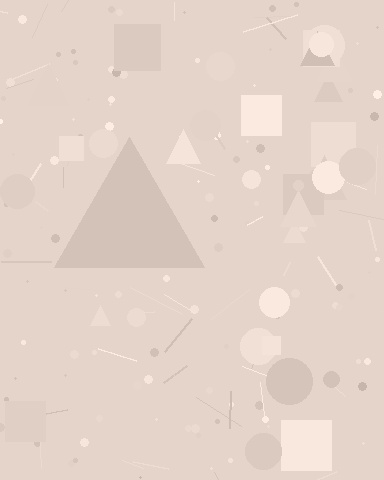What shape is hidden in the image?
A triangle is hidden in the image.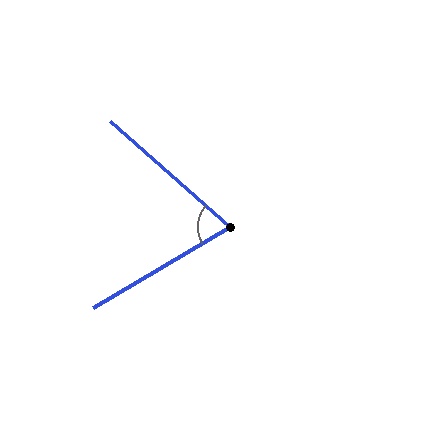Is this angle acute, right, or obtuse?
It is acute.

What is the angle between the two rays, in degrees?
Approximately 72 degrees.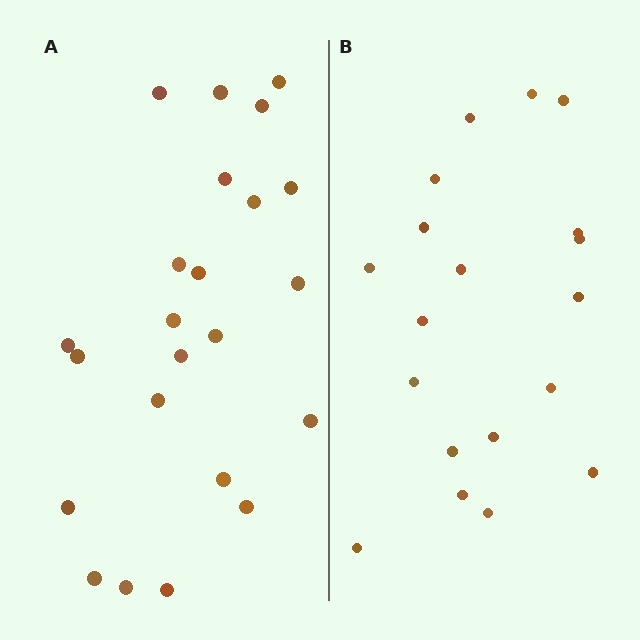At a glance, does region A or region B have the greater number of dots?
Region A (the left region) has more dots.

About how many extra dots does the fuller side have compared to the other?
Region A has about 4 more dots than region B.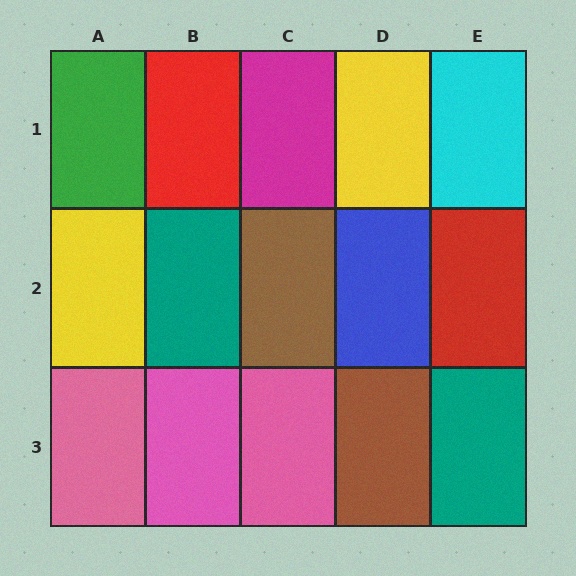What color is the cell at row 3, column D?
Brown.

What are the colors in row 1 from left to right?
Green, red, magenta, yellow, cyan.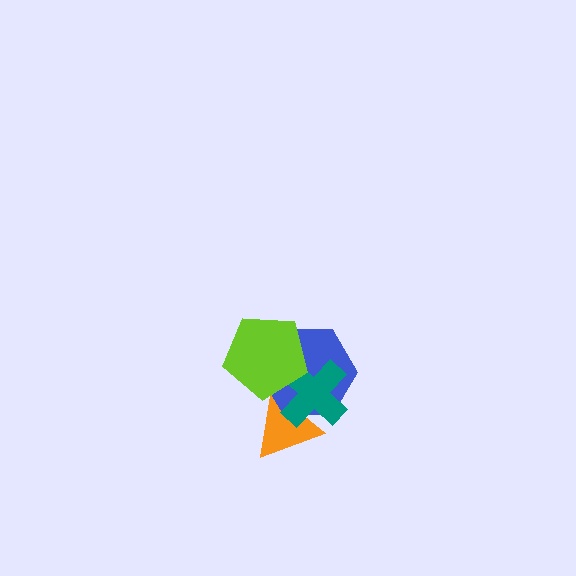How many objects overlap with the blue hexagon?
3 objects overlap with the blue hexagon.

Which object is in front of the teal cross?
The lime pentagon is in front of the teal cross.